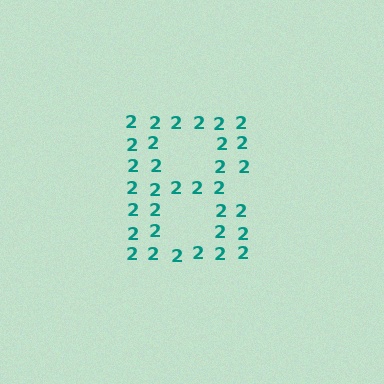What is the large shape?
The large shape is the letter B.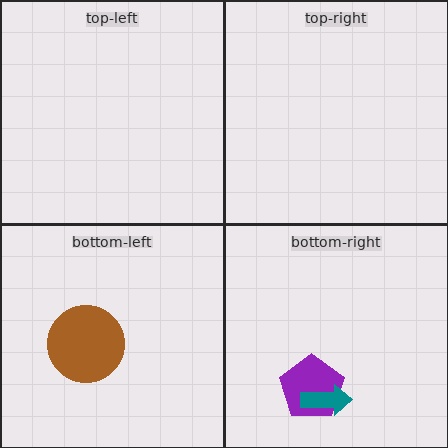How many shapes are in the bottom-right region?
3.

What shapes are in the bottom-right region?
The red triangle, the purple pentagon, the teal arrow.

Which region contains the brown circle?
The bottom-left region.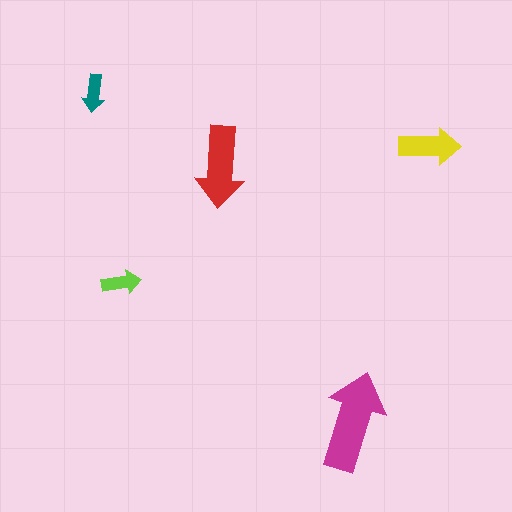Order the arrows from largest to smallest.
the magenta one, the red one, the yellow one, the lime one, the teal one.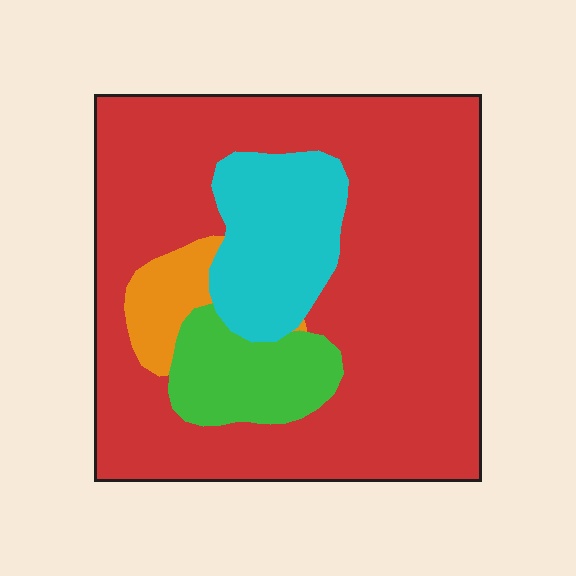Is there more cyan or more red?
Red.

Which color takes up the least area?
Orange, at roughly 5%.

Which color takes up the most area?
Red, at roughly 70%.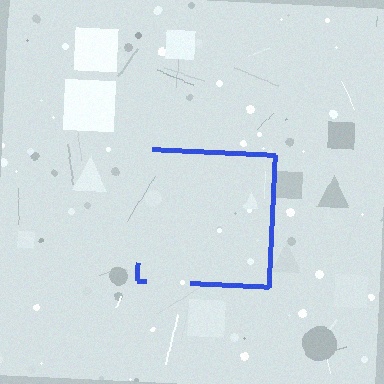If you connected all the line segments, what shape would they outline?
They would outline a square.